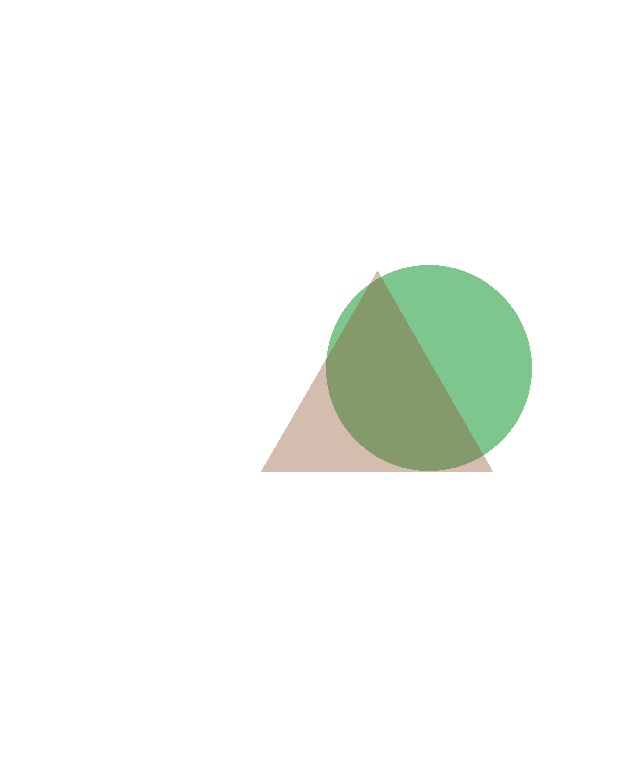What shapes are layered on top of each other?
The layered shapes are: a green circle, a brown triangle.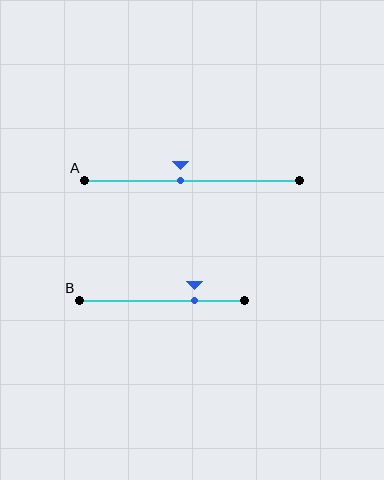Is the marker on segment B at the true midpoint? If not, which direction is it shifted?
No, the marker on segment B is shifted to the right by about 20% of the segment length.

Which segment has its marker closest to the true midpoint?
Segment A has its marker closest to the true midpoint.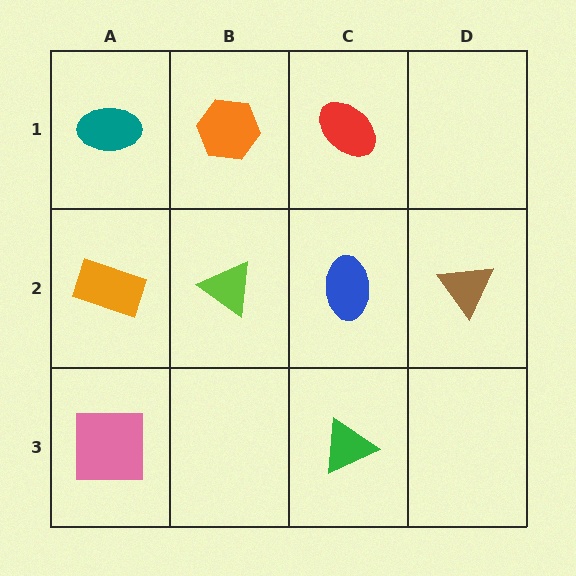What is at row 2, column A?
An orange rectangle.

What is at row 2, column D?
A brown triangle.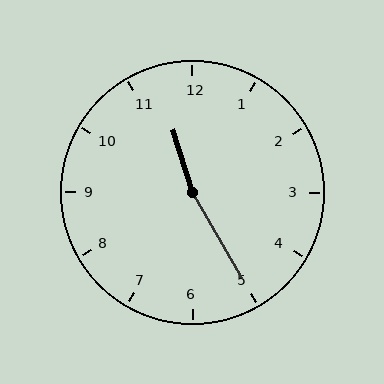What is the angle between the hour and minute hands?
Approximately 168 degrees.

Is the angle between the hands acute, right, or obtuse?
It is obtuse.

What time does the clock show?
11:25.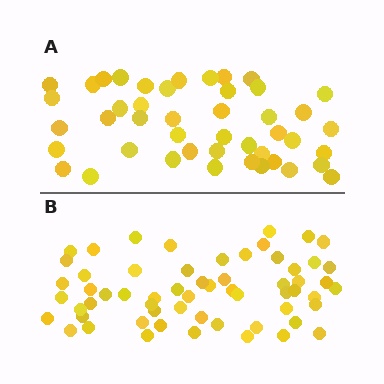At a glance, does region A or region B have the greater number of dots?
Region B (the bottom region) has more dots.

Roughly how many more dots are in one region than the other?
Region B has approximately 15 more dots than region A.